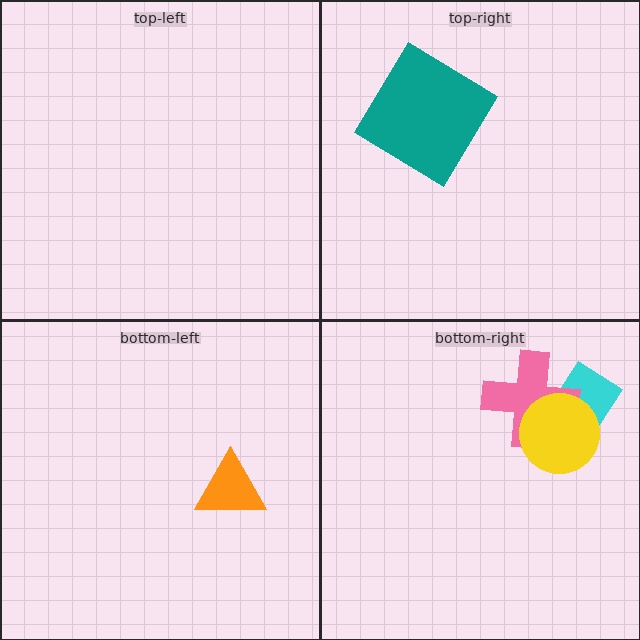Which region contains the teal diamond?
The top-right region.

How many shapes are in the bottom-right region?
3.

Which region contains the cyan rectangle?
The bottom-right region.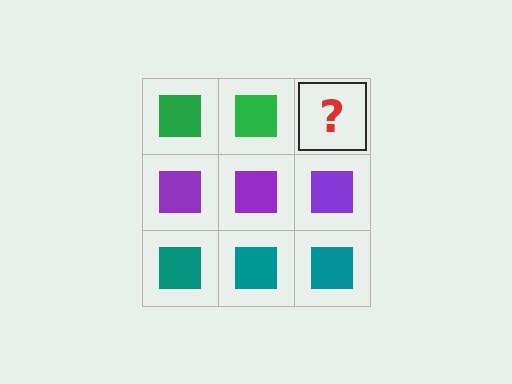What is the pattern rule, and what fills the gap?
The rule is that each row has a consistent color. The gap should be filled with a green square.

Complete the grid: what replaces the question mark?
The question mark should be replaced with a green square.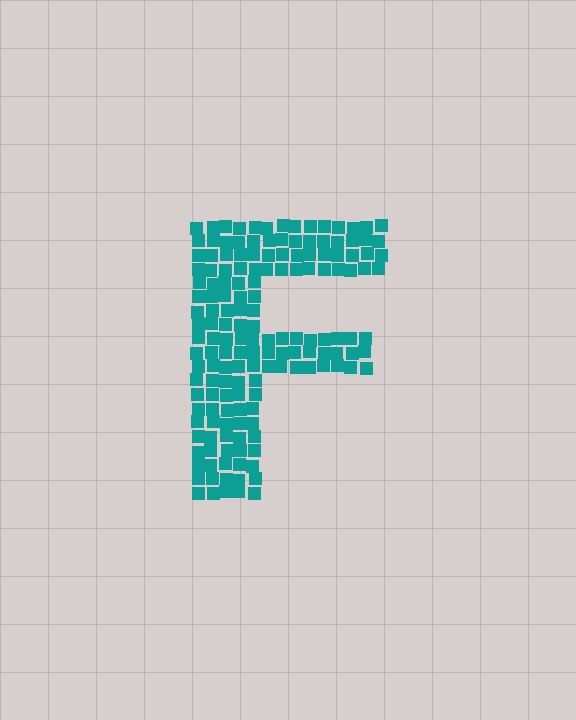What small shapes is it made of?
It is made of small squares.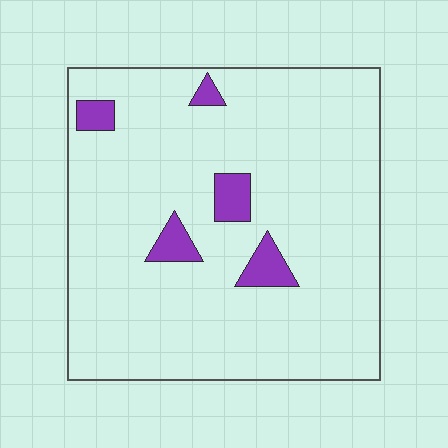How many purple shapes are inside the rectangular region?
5.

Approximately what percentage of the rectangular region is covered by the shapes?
Approximately 5%.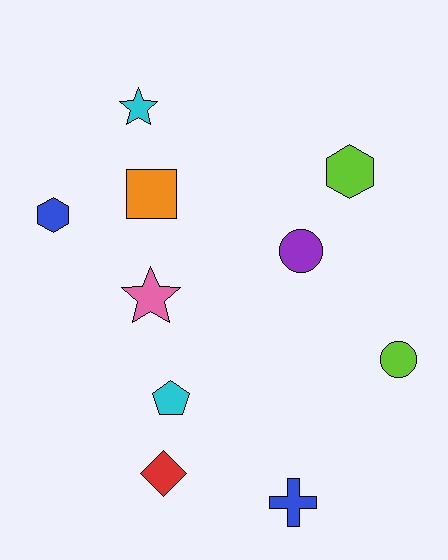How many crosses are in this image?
There is 1 cross.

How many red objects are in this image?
There is 1 red object.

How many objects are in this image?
There are 10 objects.